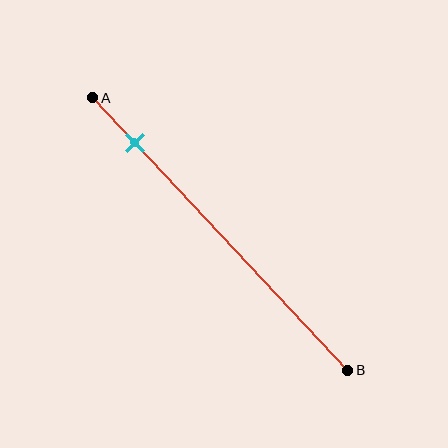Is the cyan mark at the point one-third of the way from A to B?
No, the mark is at about 15% from A, not at the 33% one-third point.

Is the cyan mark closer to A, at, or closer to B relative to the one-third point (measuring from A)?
The cyan mark is closer to point A than the one-third point of segment AB.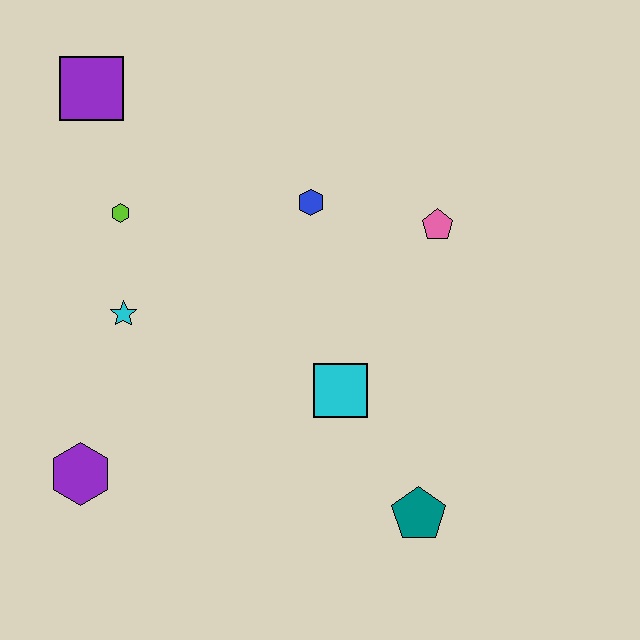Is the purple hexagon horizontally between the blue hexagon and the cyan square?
No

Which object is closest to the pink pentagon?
The blue hexagon is closest to the pink pentagon.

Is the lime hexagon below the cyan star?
No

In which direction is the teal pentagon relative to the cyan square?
The teal pentagon is below the cyan square.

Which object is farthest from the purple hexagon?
The pink pentagon is farthest from the purple hexagon.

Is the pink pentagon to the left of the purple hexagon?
No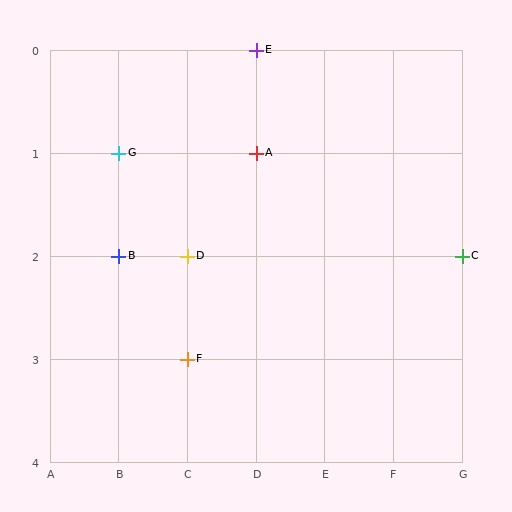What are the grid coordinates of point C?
Point C is at grid coordinates (G, 2).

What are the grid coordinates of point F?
Point F is at grid coordinates (C, 3).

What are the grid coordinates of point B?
Point B is at grid coordinates (B, 2).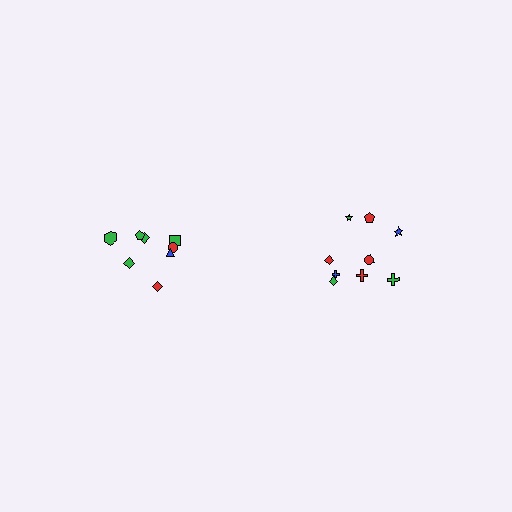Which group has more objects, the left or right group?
The right group.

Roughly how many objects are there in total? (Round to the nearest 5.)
Roughly 20 objects in total.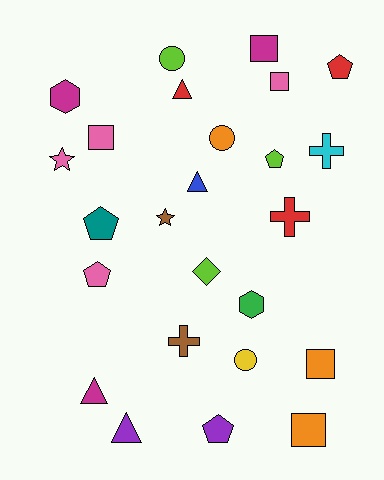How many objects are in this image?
There are 25 objects.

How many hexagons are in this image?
There are 2 hexagons.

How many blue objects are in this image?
There is 1 blue object.